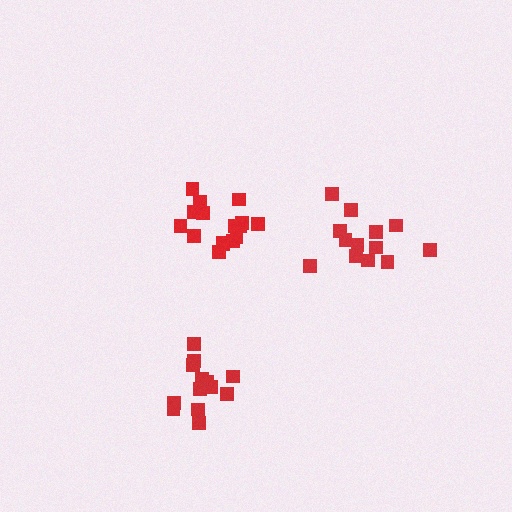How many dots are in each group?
Group 1: 16 dots, Group 2: 14 dots, Group 3: 13 dots (43 total).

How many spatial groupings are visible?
There are 3 spatial groupings.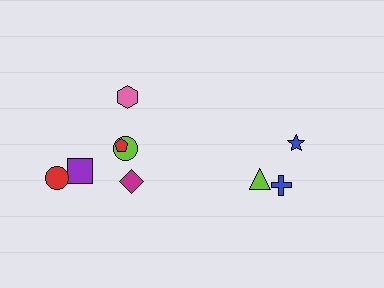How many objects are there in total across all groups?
There are 9 objects.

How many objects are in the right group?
There are 3 objects.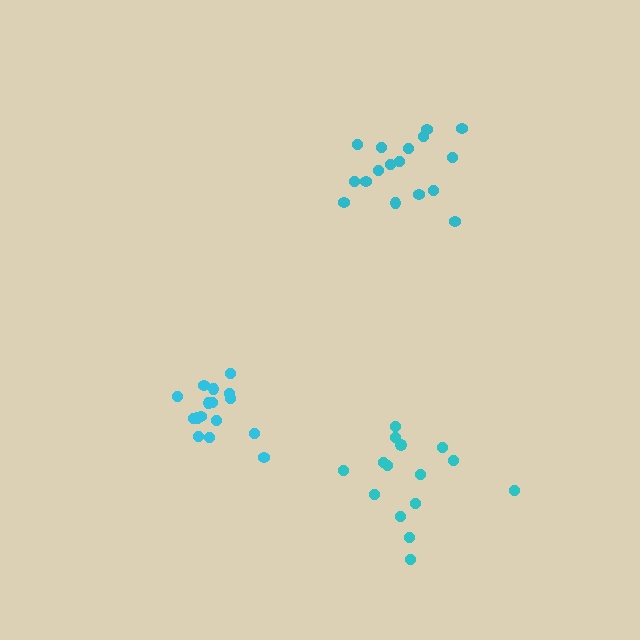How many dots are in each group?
Group 1: 16 dots, Group 2: 15 dots, Group 3: 17 dots (48 total).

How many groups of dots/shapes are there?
There are 3 groups.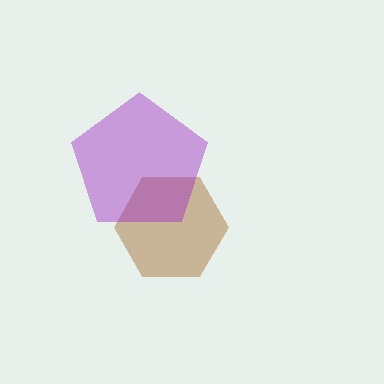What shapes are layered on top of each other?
The layered shapes are: a brown hexagon, a purple pentagon.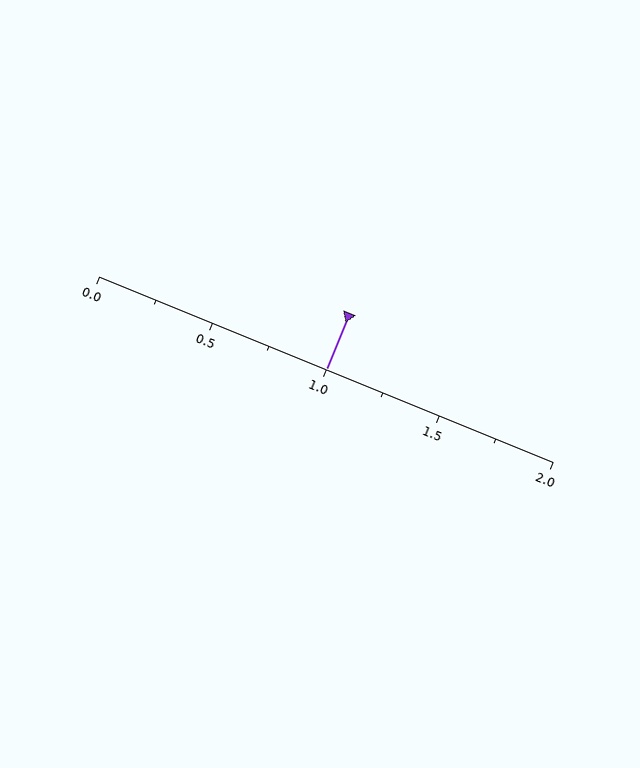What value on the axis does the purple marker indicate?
The marker indicates approximately 1.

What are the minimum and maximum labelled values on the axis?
The axis runs from 0.0 to 2.0.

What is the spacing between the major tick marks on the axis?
The major ticks are spaced 0.5 apart.